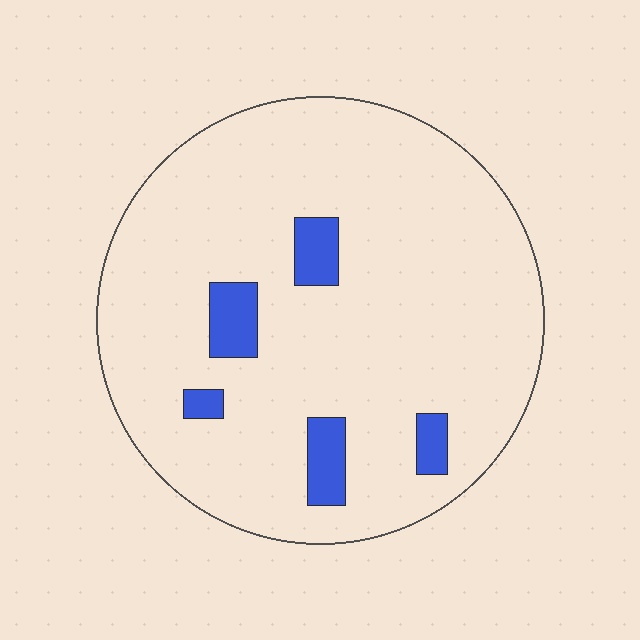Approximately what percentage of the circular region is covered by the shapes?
Approximately 10%.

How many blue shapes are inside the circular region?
5.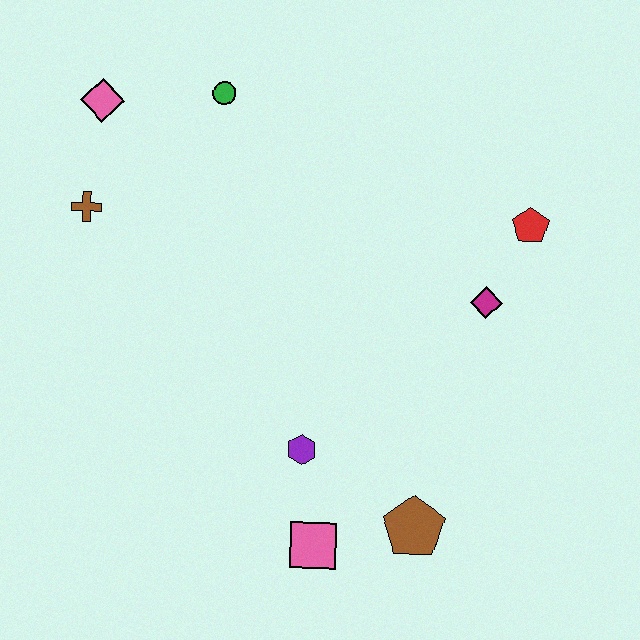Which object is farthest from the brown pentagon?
The pink diamond is farthest from the brown pentagon.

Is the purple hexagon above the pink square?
Yes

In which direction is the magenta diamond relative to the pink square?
The magenta diamond is above the pink square.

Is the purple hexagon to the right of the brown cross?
Yes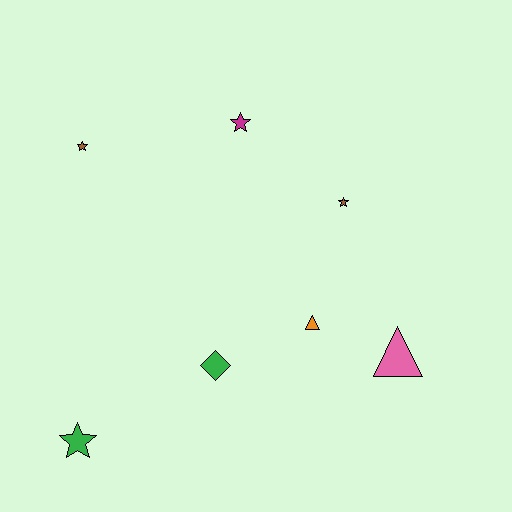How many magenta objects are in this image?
There is 1 magenta object.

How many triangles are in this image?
There are 2 triangles.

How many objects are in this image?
There are 7 objects.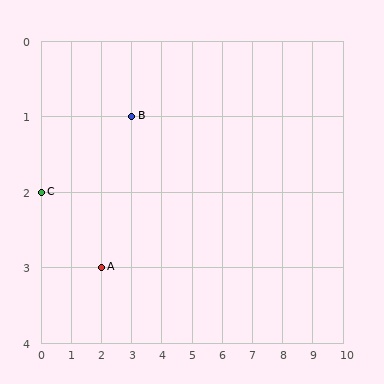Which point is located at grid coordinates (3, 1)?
Point B is at (3, 1).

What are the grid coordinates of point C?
Point C is at grid coordinates (0, 2).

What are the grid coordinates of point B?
Point B is at grid coordinates (3, 1).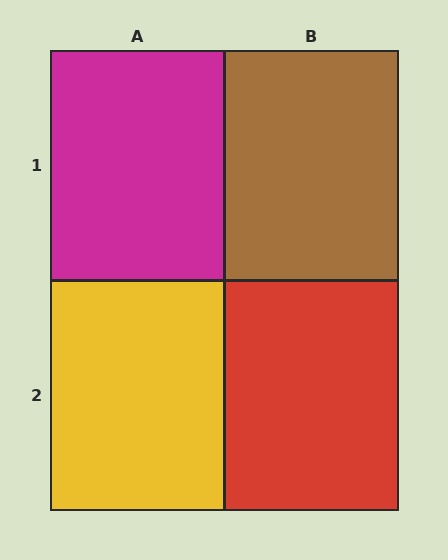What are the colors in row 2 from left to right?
Yellow, red.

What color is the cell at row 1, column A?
Magenta.